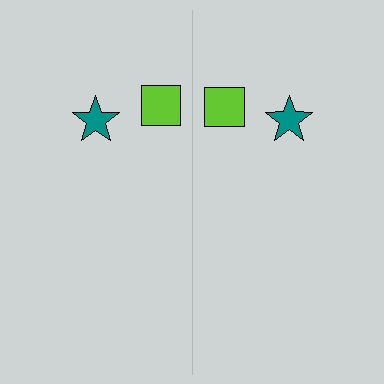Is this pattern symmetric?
Yes, this pattern has bilateral (reflection) symmetry.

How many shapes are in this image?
There are 4 shapes in this image.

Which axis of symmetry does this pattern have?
The pattern has a vertical axis of symmetry running through the center of the image.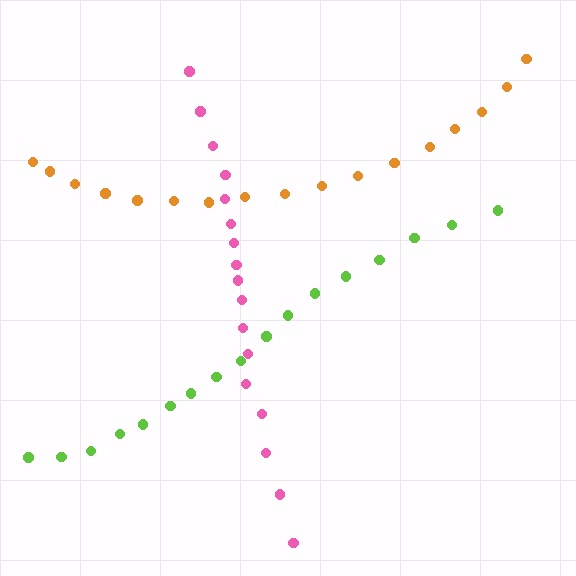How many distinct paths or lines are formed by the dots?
There are 3 distinct paths.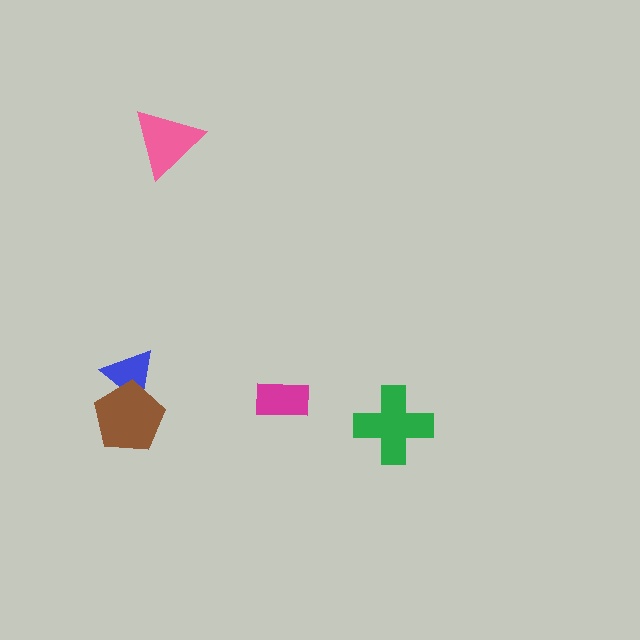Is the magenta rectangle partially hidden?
No, no other shape covers it.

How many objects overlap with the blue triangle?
1 object overlaps with the blue triangle.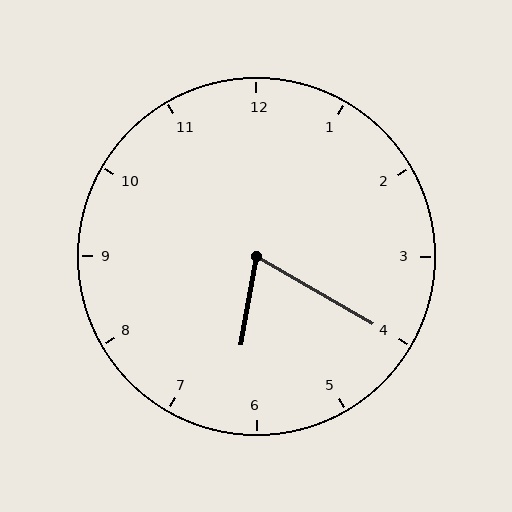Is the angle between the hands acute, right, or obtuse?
It is acute.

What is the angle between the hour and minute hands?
Approximately 70 degrees.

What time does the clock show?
6:20.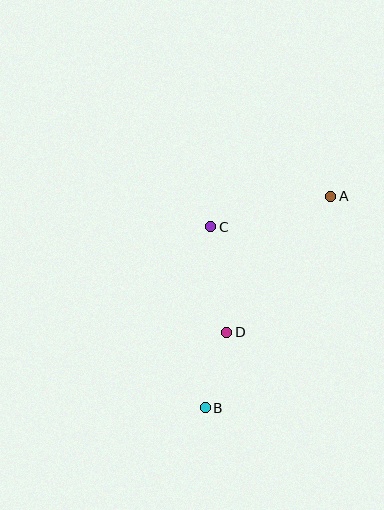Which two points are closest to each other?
Points B and D are closest to each other.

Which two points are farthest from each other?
Points A and B are farthest from each other.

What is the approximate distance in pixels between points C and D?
The distance between C and D is approximately 107 pixels.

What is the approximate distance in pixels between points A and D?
The distance between A and D is approximately 171 pixels.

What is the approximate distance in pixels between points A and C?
The distance between A and C is approximately 124 pixels.